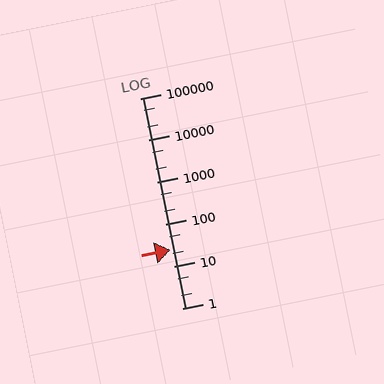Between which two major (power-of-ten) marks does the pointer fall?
The pointer is between 10 and 100.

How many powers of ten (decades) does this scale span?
The scale spans 5 decades, from 1 to 100000.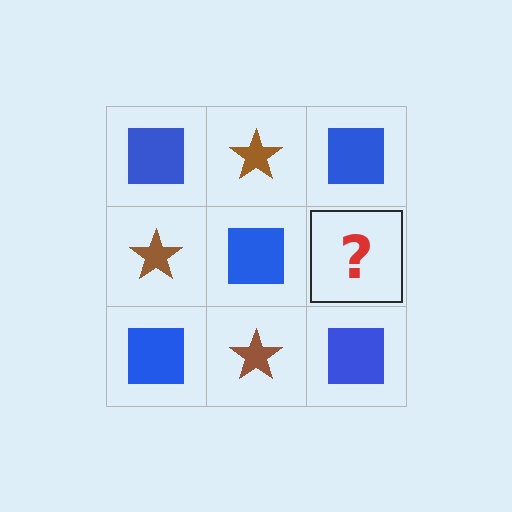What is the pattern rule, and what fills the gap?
The rule is that it alternates blue square and brown star in a checkerboard pattern. The gap should be filled with a brown star.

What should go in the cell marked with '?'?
The missing cell should contain a brown star.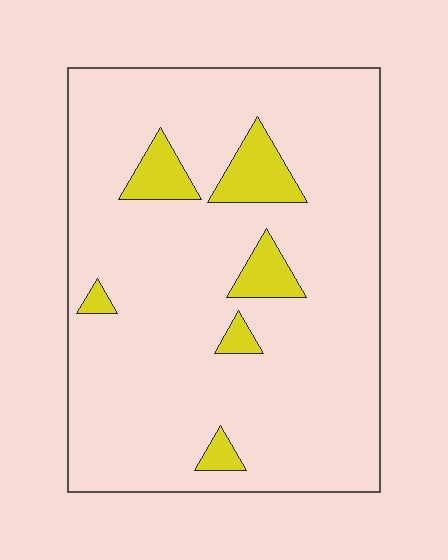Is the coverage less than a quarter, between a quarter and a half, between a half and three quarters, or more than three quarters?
Less than a quarter.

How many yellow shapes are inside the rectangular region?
6.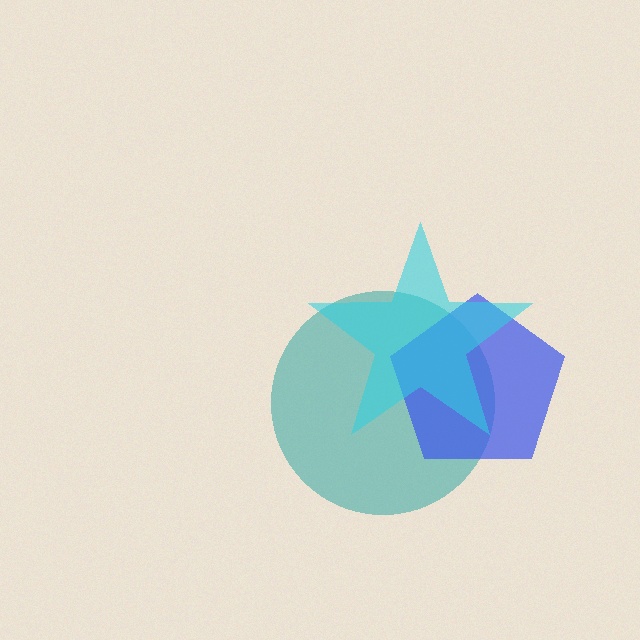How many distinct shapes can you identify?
There are 3 distinct shapes: a teal circle, a blue pentagon, a cyan star.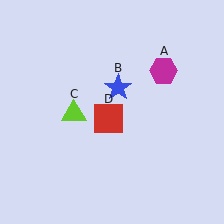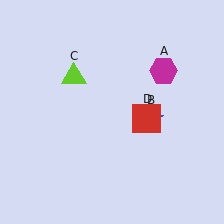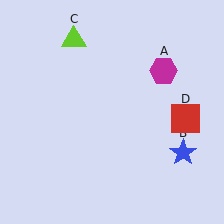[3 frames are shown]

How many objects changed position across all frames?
3 objects changed position: blue star (object B), lime triangle (object C), red square (object D).